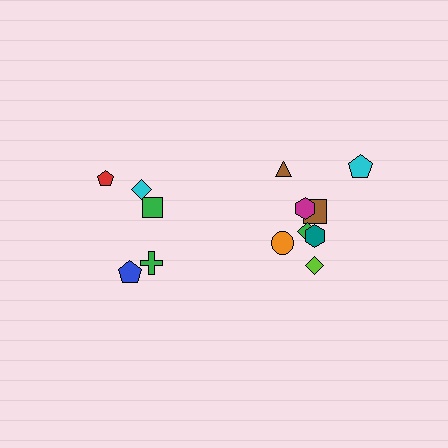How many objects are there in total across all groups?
There are 13 objects.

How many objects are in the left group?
There are 5 objects.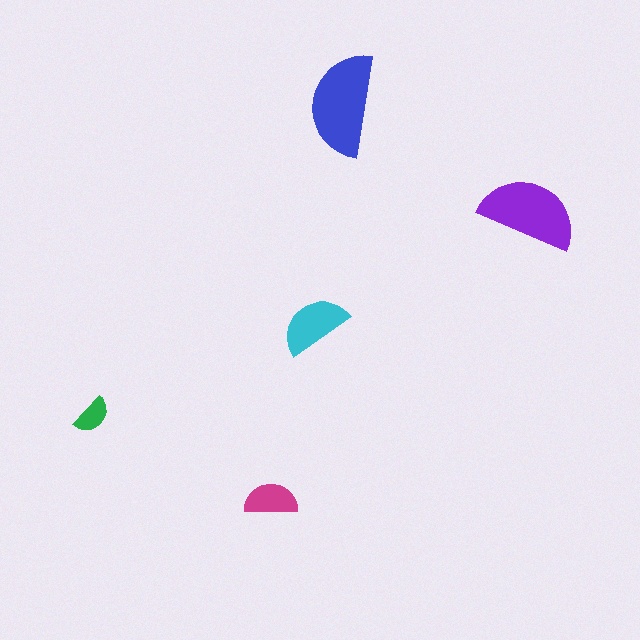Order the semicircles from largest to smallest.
the blue one, the purple one, the cyan one, the magenta one, the green one.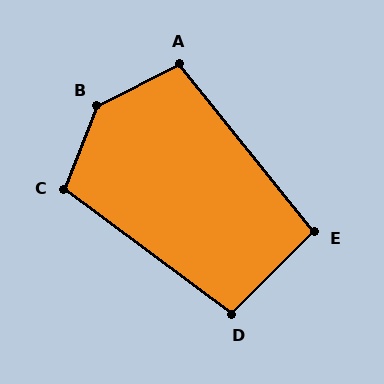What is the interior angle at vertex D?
Approximately 98 degrees (obtuse).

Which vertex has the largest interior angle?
B, at approximately 138 degrees.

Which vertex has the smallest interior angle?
E, at approximately 96 degrees.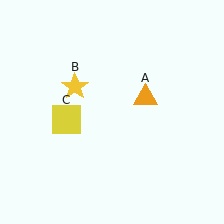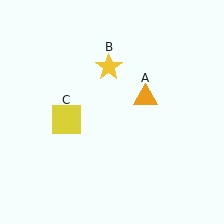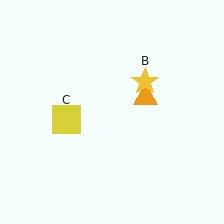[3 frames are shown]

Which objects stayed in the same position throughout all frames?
Orange triangle (object A) and yellow square (object C) remained stationary.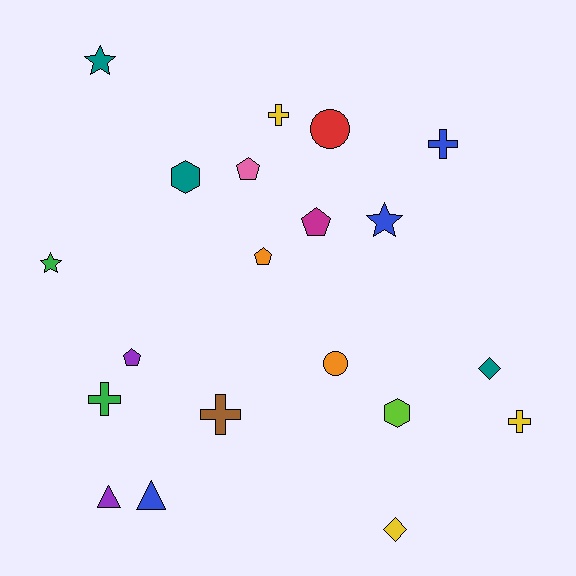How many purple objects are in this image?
There are 2 purple objects.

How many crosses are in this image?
There are 5 crosses.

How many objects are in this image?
There are 20 objects.